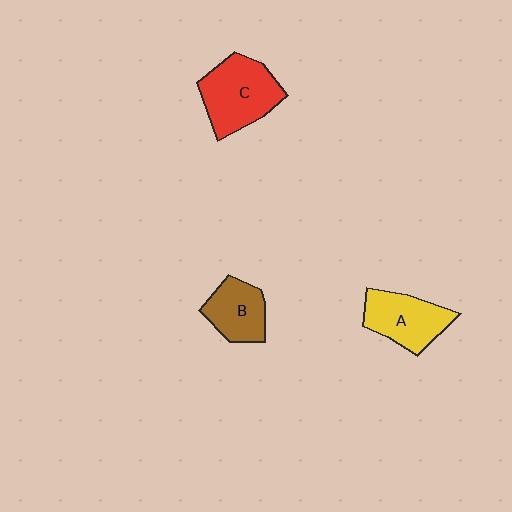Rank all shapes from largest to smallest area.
From largest to smallest: C (red), A (yellow), B (brown).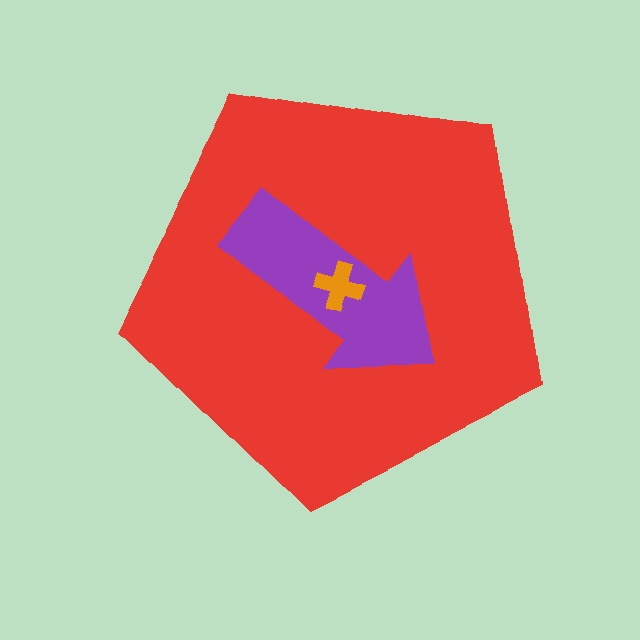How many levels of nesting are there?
3.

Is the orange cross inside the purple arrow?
Yes.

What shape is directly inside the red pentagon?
The purple arrow.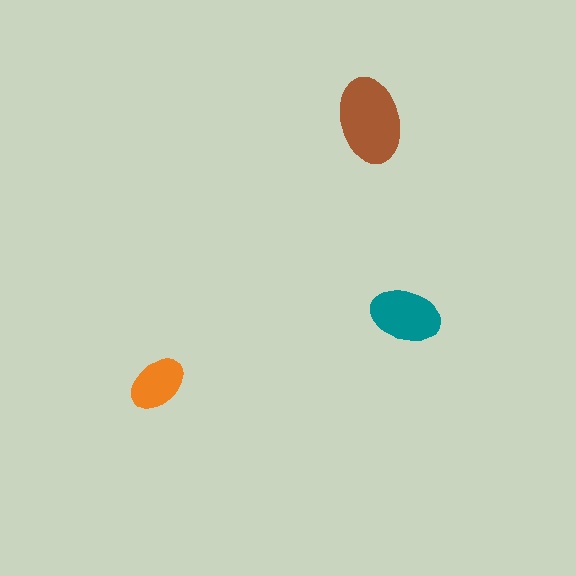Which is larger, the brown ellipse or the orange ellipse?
The brown one.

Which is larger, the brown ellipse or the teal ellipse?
The brown one.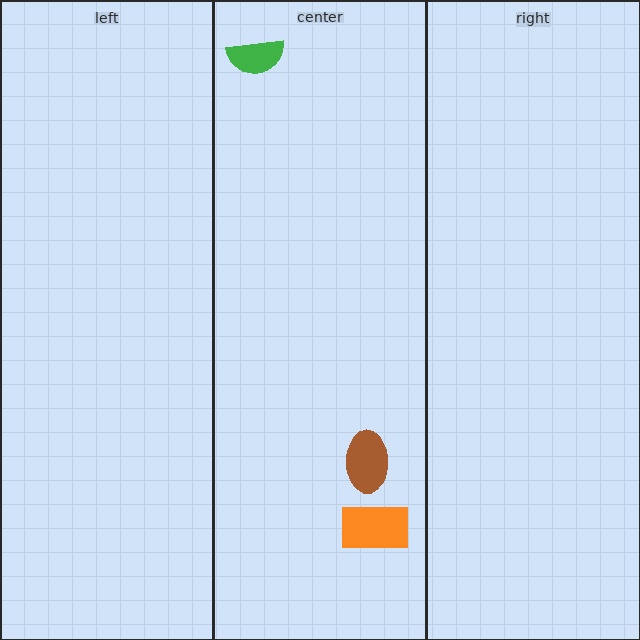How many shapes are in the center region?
3.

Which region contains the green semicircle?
The center region.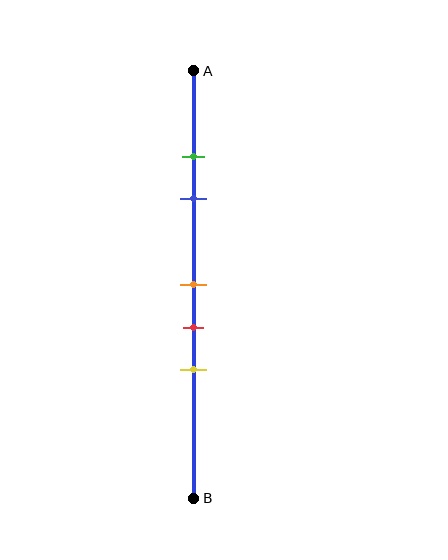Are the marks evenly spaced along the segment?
No, the marks are not evenly spaced.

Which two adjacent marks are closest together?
The green and blue marks are the closest adjacent pair.